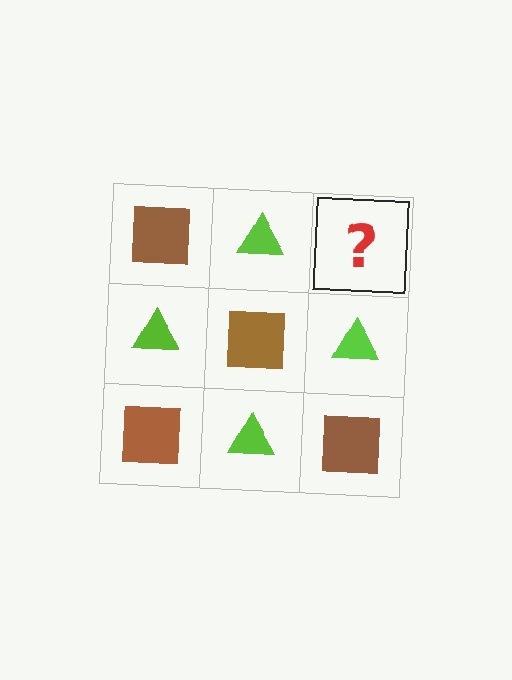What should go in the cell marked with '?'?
The missing cell should contain a brown square.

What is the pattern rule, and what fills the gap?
The rule is that it alternates brown square and lime triangle in a checkerboard pattern. The gap should be filled with a brown square.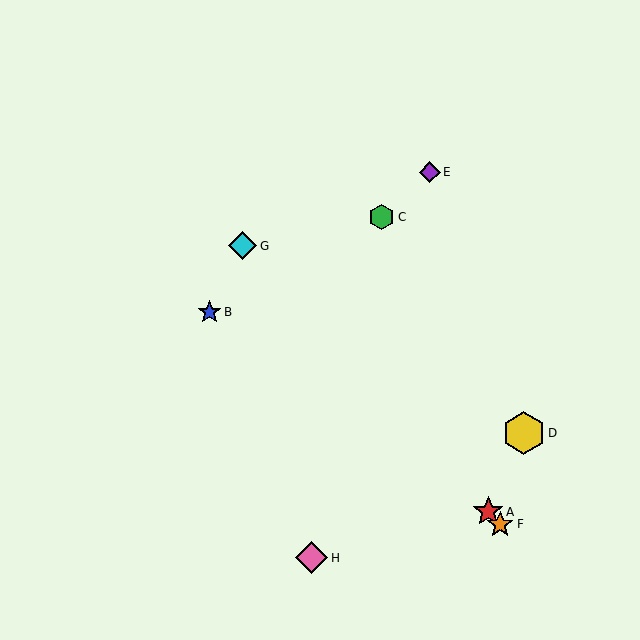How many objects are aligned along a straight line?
3 objects (A, F, G) are aligned along a straight line.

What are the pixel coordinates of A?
Object A is at (488, 512).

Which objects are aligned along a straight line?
Objects A, F, G are aligned along a straight line.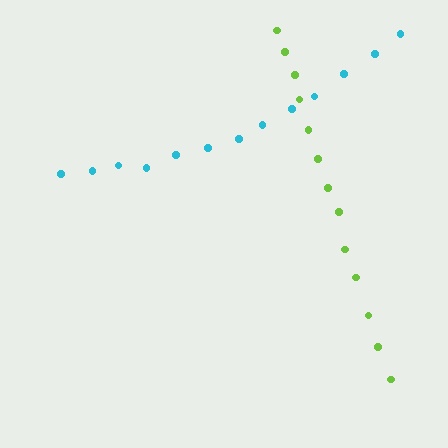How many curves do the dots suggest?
There are 2 distinct paths.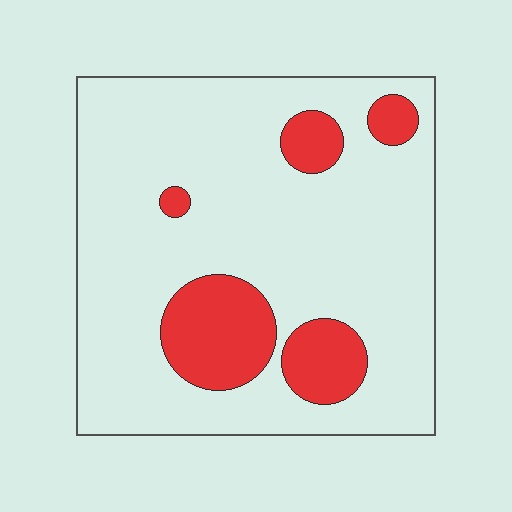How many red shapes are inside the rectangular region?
5.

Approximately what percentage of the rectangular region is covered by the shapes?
Approximately 20%.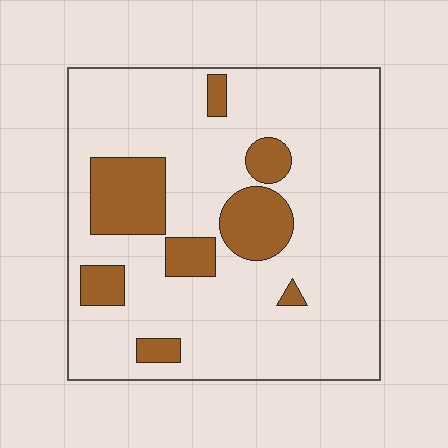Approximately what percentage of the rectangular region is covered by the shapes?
Approximately 20%.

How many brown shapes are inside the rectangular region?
8.